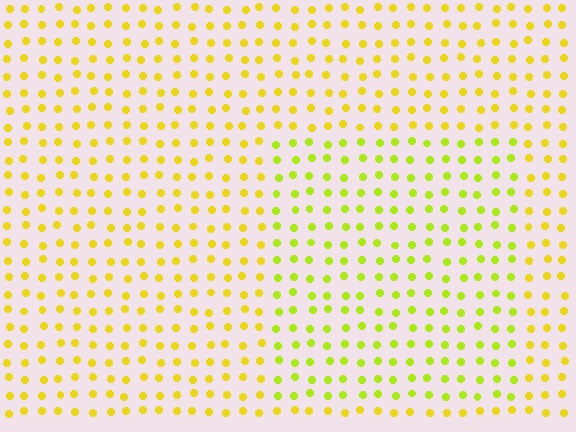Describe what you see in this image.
The image is filled with small yellow elements in a uniform arrangement. A rectangle-shaped region is visible where the elements are tinted to a slightly different hue, forming a subtle color boundary.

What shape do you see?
I see a rectangle.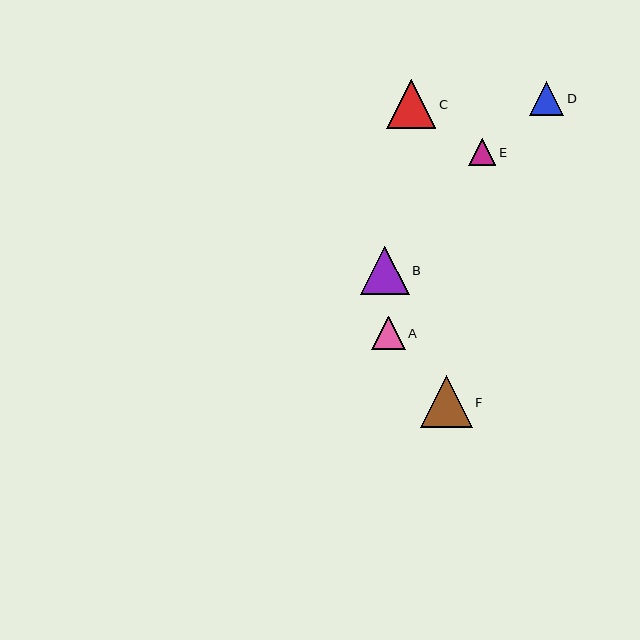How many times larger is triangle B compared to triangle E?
Triangle B is approximately 1.8 times the size of triangle E.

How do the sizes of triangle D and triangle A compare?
Triangle D and triangle A are approximately the same size.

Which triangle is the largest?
Triangle F is the largest with a size of approximately 52 pixels.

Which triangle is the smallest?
Triangle E is the smallest with a size of approximately 27 pixels.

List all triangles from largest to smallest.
From largest to smallest: F, C, B, D, A, E.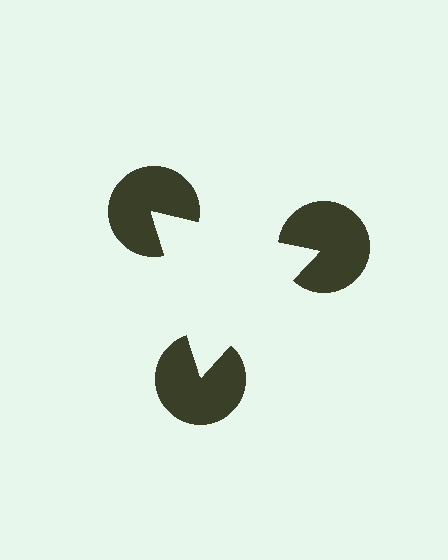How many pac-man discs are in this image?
There are 3 — one at each vertex of the illusory triangle.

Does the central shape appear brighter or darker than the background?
It typically appears slightly brighter than the background, even though no actual brightness change is drawn.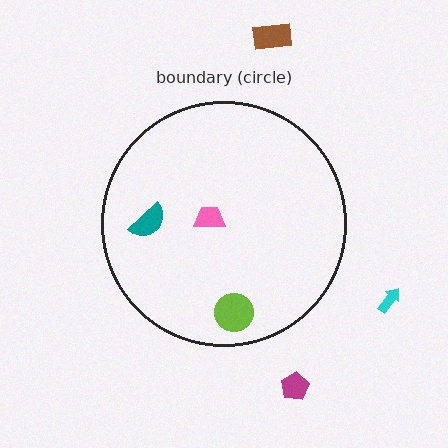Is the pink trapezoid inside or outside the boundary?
Inside.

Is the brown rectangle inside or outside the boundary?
Outside.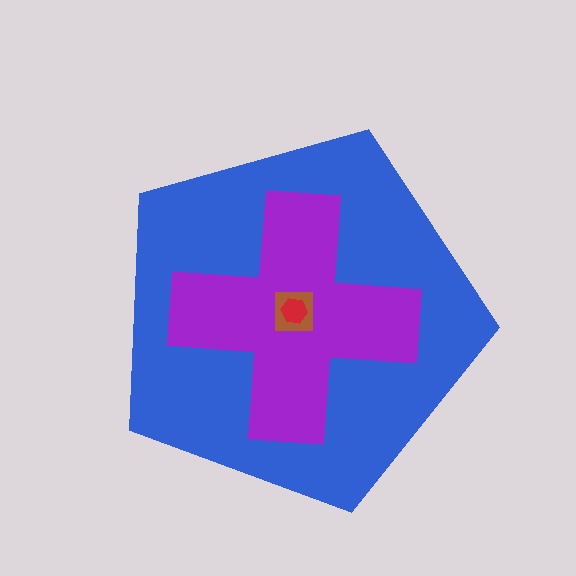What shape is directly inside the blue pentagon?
The purple cross.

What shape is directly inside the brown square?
The red hexagon.